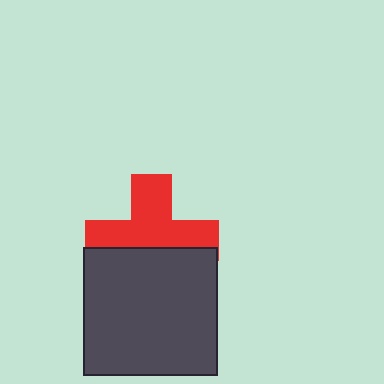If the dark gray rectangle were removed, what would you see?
You would see the complete red cross.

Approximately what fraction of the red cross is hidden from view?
Roughly 40% of the red cross is hidden behind the dark gray rectangle.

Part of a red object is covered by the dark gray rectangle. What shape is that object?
It is a cross.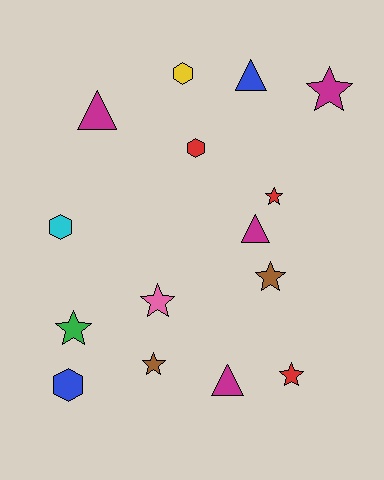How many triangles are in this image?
There are 4 triangles.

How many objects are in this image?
There are 15 objects.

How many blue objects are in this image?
There are 2 blue objects.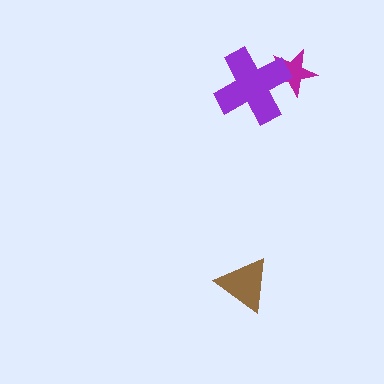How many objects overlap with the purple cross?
1 object overlaps with the purple cross.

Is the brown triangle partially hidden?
No, no other shape covers it.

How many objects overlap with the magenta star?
1 object overlaps with the magenta star.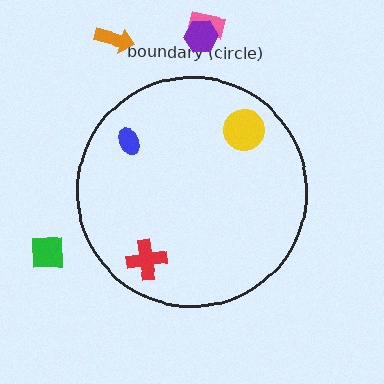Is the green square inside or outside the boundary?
Outside.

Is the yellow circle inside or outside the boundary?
Inside.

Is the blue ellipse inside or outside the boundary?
Inside.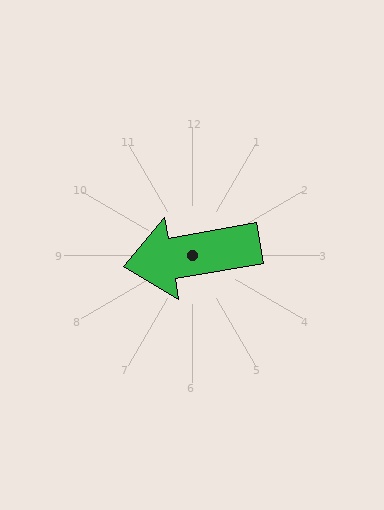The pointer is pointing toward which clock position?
Roughly 9 o'clock.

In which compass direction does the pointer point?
West.